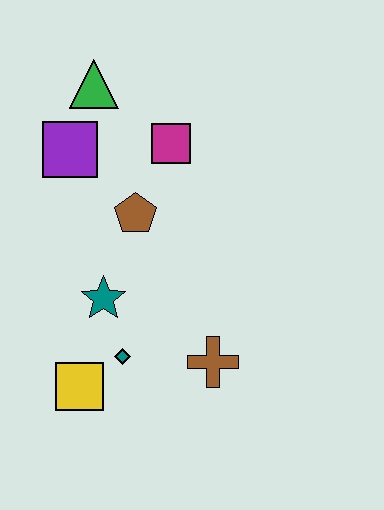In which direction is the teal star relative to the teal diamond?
The teal star is above the teal diamond.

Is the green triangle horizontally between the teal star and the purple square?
Yes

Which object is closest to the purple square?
The green triangle is closest to the purple square.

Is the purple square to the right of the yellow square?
No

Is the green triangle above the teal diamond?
Yes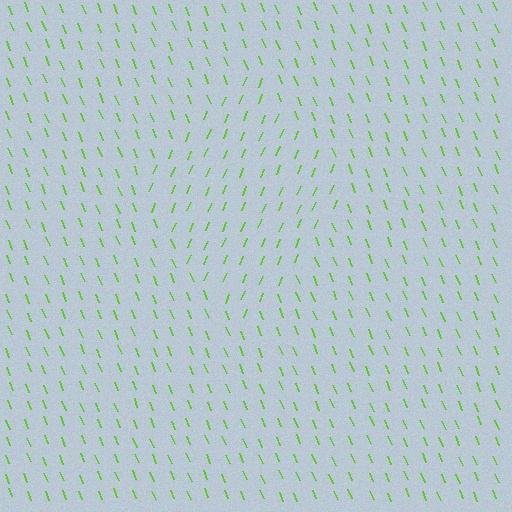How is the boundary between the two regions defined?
The boundary is defined purely by a change in line orientation (approximately 45 degrees difference). All lines are the same color and thickness.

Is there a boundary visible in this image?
Yes, there is a texture boundary formed by a change in line orientation.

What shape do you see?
I see a diamond.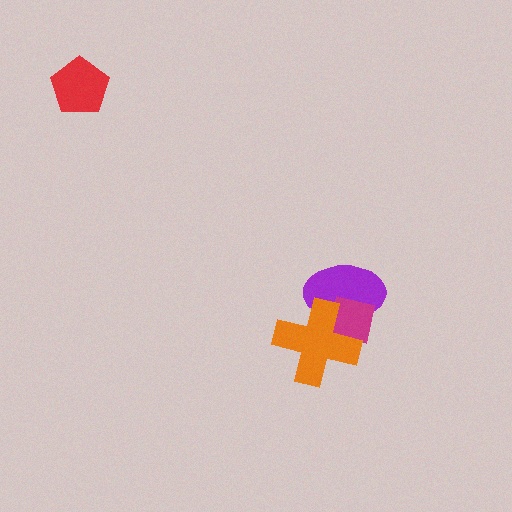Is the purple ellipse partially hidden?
Yes, it is partially covered by another shape.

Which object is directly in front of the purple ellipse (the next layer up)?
The magenta square is directly in front of the purple ellipse.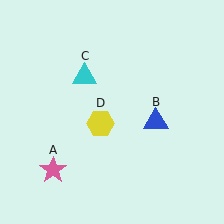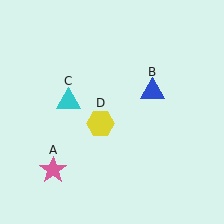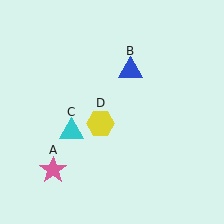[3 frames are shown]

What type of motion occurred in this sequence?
The blue triangle (object B), cyan triangle (object C) rotated counterclockwise around the center of the scene.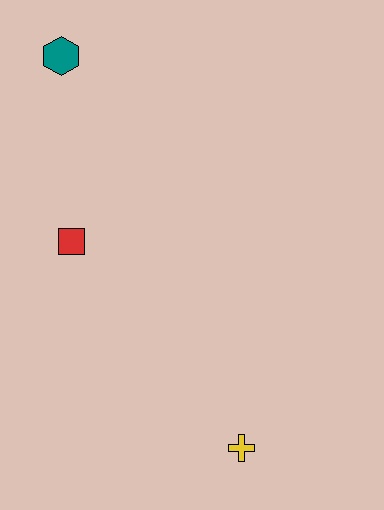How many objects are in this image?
There are 3 objects.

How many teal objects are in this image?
There is 1 teal object.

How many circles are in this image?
There are no circles.